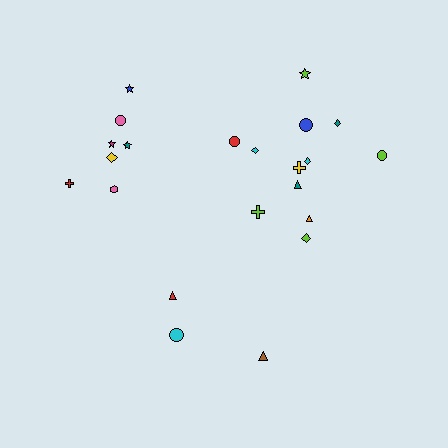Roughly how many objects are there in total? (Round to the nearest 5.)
Roughly 20 objects in total.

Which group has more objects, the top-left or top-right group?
The top-right group.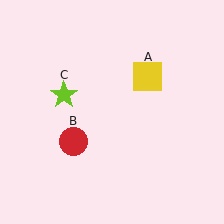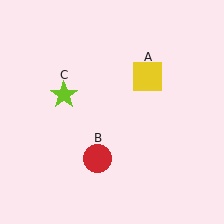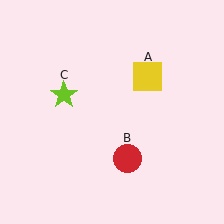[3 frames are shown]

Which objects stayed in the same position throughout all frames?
Yellow square (object A) and lime star (object C) remained stationary.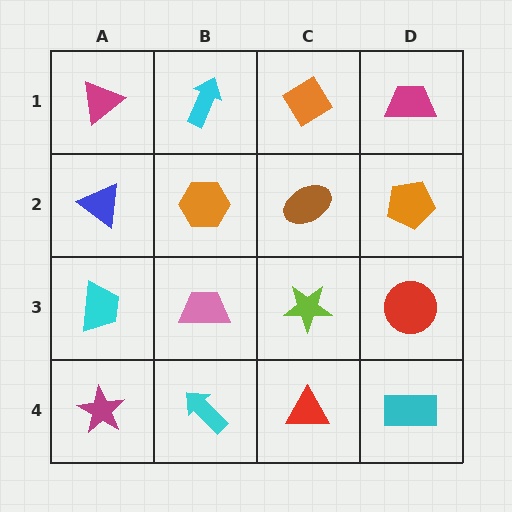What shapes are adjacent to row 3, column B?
An orange hexagon (row 2, column B), a cyan arrow (row 4, column B), a cyan trapezoid (row 3, column A), a lime star (row 3, column C).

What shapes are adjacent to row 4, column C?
A lime star (row 3, column C), a cyan arrow (row 4, column B), a cyan rectangle (row 4, column D).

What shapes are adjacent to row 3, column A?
A blue triangle (row 2, column A), a magenta star (row 4, column A), a pink trapezoid (row 3, column B).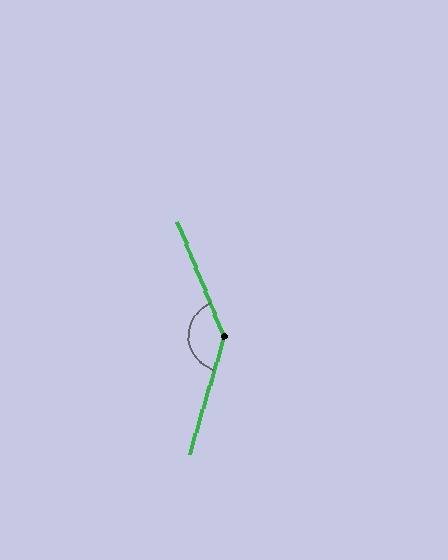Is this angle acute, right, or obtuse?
It is obtuse.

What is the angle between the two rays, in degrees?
Approximately 142 degrees.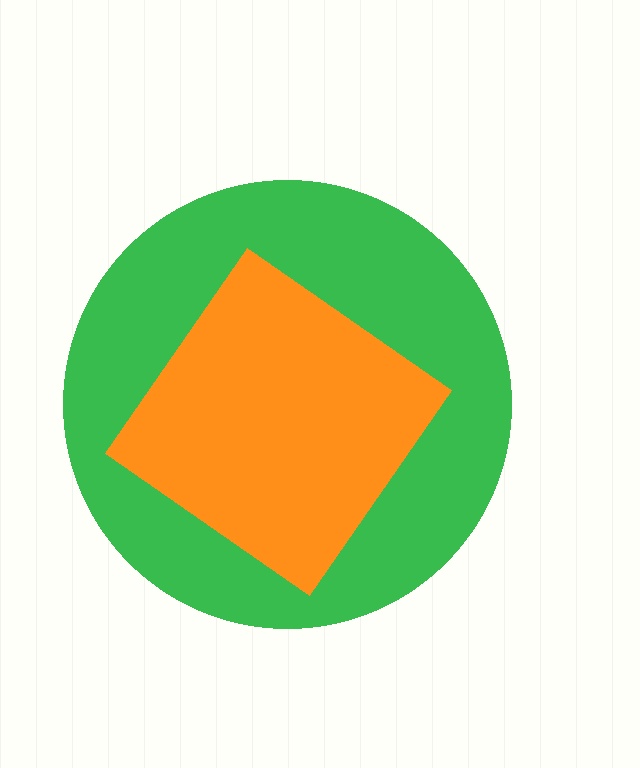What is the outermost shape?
The green circle.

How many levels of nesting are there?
2.